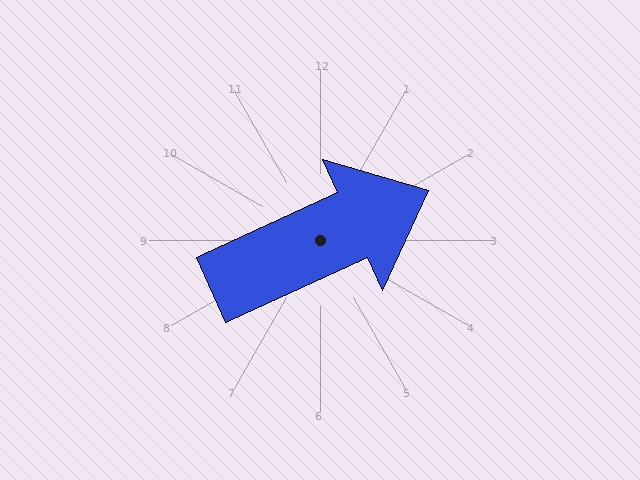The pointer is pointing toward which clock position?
Roughly 2 o'clock.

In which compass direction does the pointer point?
Northeast.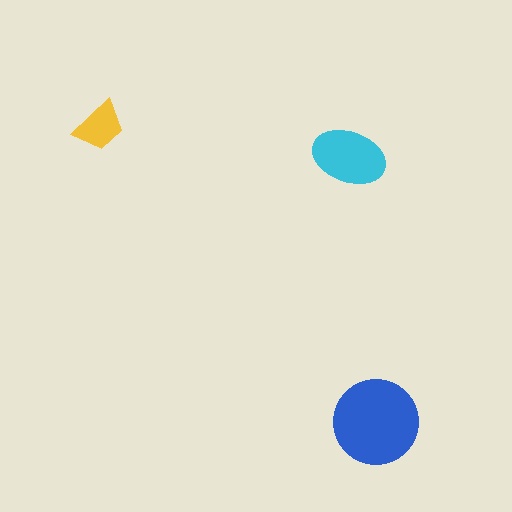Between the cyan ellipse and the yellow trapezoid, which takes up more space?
The cyan ellipse.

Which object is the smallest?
The yellow trapezoid.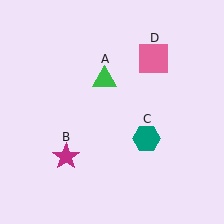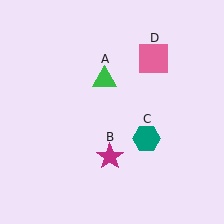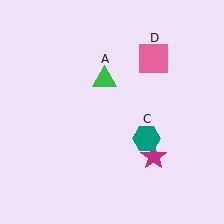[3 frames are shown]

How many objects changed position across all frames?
1 object changed position: magenta star (object B).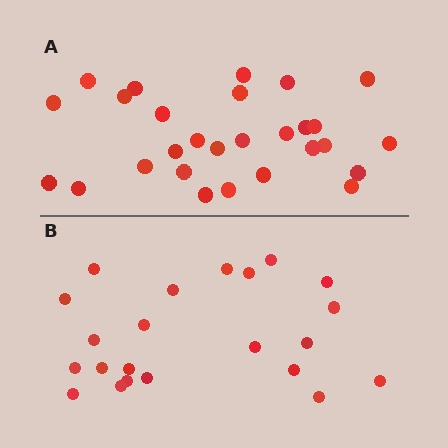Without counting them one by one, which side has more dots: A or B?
Region A (the top region) has more dots.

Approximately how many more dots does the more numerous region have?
Region A has about 6 more dots than region B.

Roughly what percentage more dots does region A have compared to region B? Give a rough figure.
About 25% more.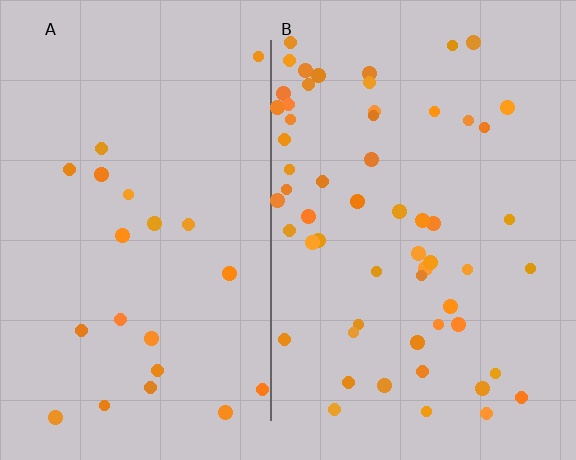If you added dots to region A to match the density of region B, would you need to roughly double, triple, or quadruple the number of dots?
Approximately triple.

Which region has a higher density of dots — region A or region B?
B (the right).